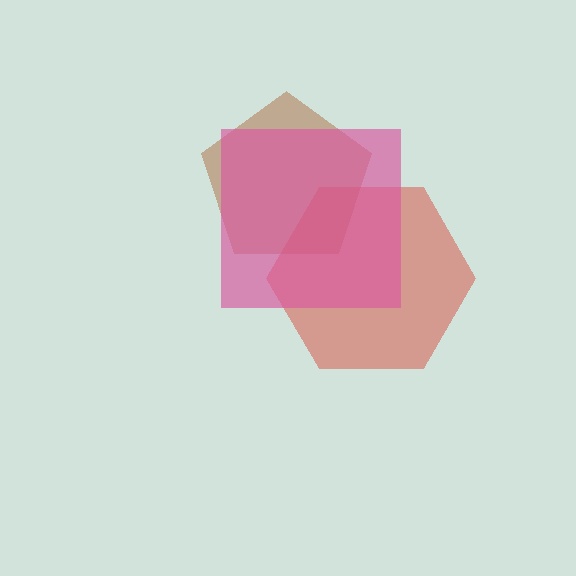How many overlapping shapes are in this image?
There are 3 overlapping shapes in the image.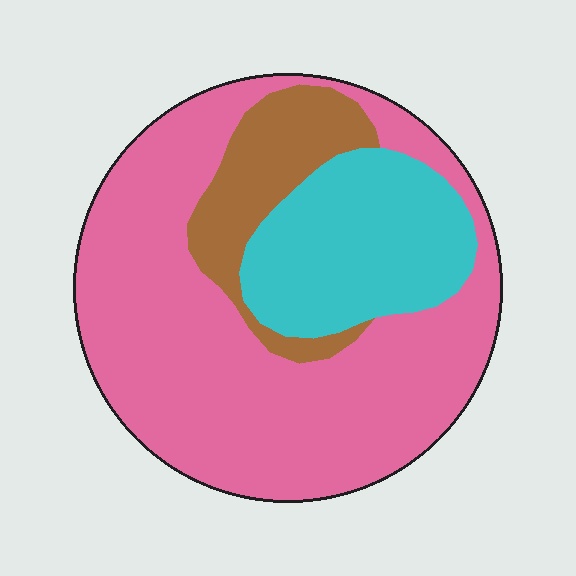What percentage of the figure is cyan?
Cyan takes up about one quarter (1/4) of the figure.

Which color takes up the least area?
Brown, at roughly 15%.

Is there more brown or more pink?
Pink.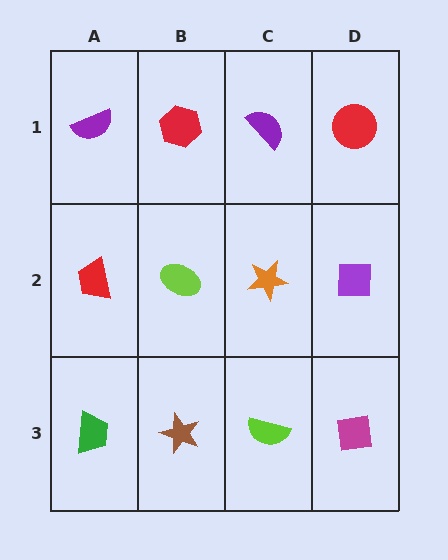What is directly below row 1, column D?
A purple square.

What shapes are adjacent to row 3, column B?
A lime ellipse (row 2, column B), a green trapezoid (row 3, column A), a lime semicircle (row 3, column C).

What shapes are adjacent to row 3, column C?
An orange star (row 2, column C), a brown star (row 3, column B), a magenta square (row 3, column D).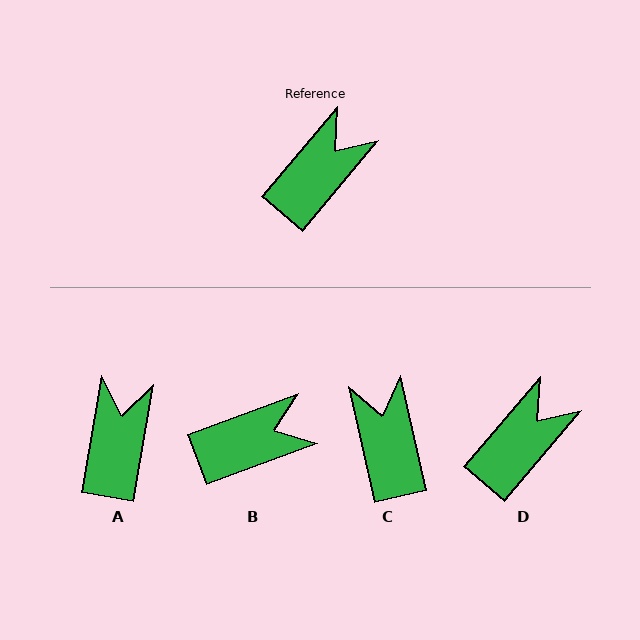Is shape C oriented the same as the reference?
No, it is off by about 53 degrees.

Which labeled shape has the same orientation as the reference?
D.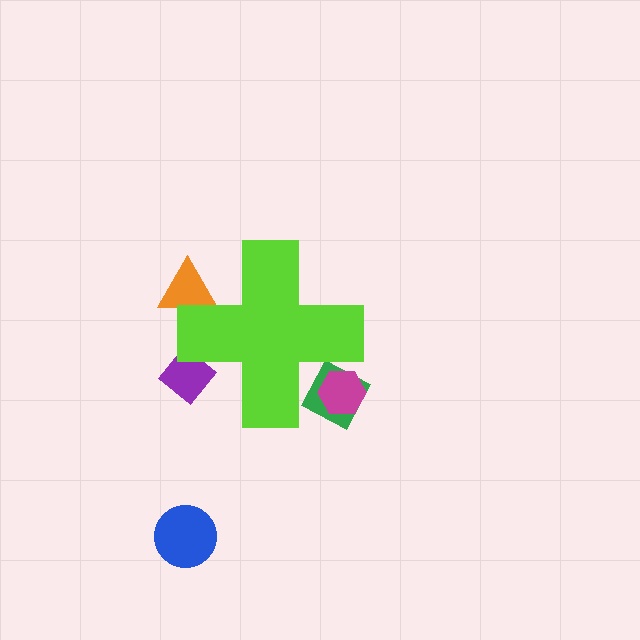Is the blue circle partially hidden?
No, the blue circle is fully visible.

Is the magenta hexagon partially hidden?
Yes, the magenta hexagon is partially hidden behind the lime cross.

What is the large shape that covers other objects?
A lime cross.